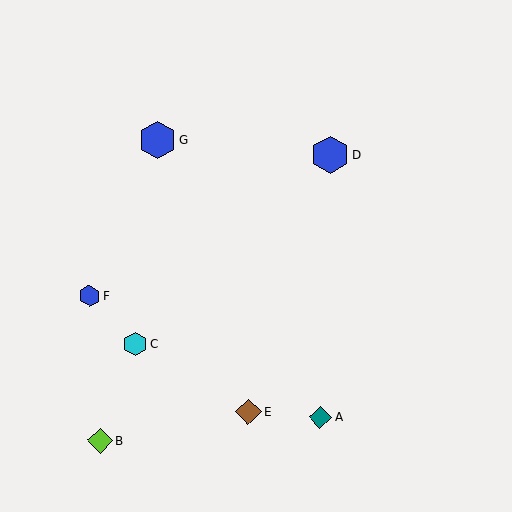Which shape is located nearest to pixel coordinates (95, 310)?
The blue hexagon (labeled F) at (90, 296) is nearest to that location.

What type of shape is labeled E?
Shape E is a brown diamond.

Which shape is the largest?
The blue hexagon (labeled D) is the largest.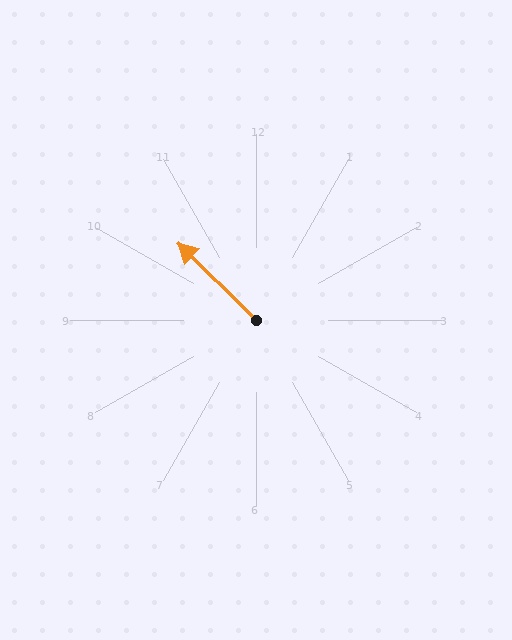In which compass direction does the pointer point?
Northwest.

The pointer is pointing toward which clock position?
Roughly 10 o'clock.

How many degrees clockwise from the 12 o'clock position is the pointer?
Approximately 315 degrees.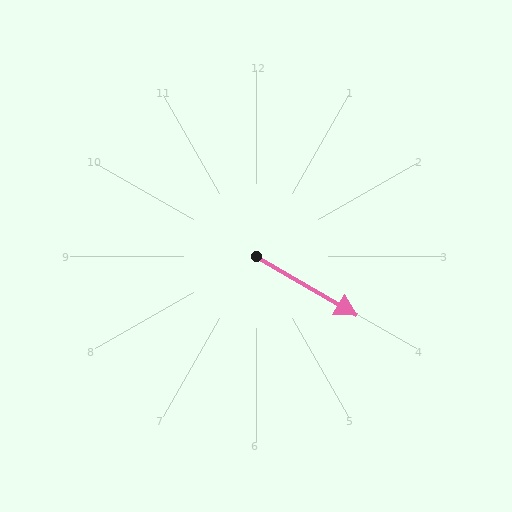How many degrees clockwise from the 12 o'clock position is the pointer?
Approximately 120 degrees.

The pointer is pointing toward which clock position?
Roughly 4 o'clock.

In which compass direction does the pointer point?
Southeast.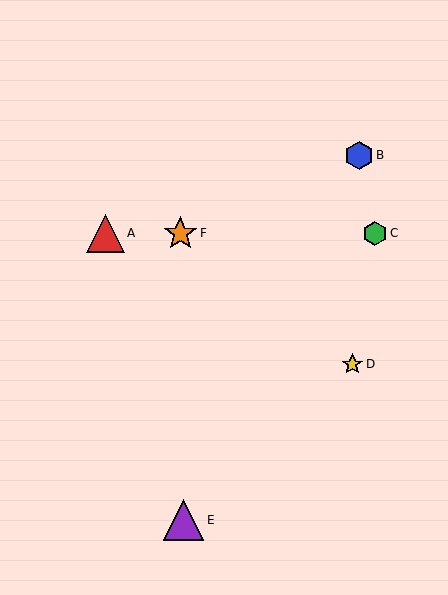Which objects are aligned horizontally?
Objects A, C, F are aligned horizontally.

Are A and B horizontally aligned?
No, A is at y≈233 and B is at y≈155.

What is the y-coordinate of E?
Object E is at y≈520.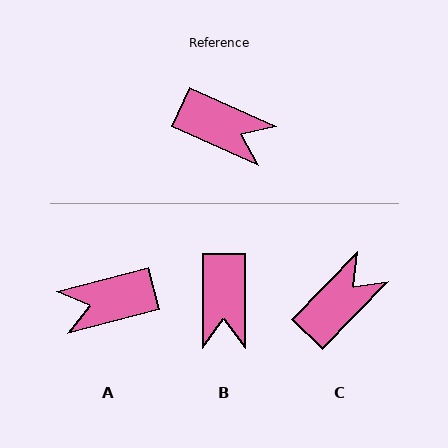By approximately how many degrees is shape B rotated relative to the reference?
Approximately 66 degrees clockwise.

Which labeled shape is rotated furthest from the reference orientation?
A, about 142 degrees away.